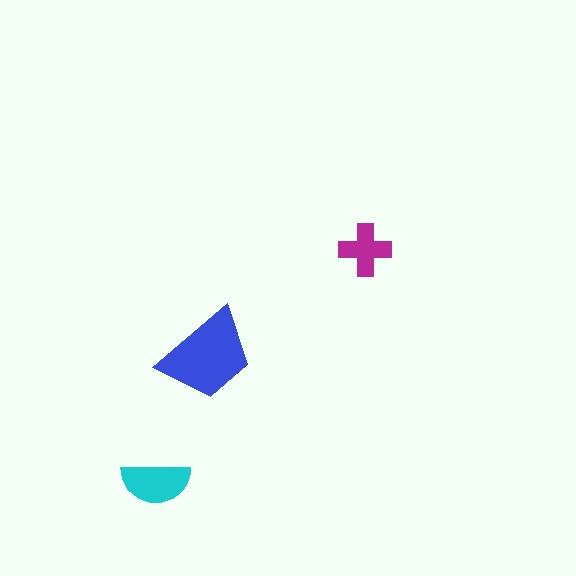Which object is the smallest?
The magenta cross.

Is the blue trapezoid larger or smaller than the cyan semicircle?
Larger.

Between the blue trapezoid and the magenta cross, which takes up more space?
The blue trapezoid.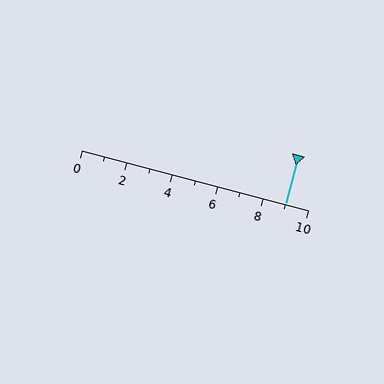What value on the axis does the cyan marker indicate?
The marker indicates approximately 9.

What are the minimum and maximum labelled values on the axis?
The axis runs from 0 to 10.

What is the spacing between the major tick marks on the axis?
The major ticks are spaced 2 apart.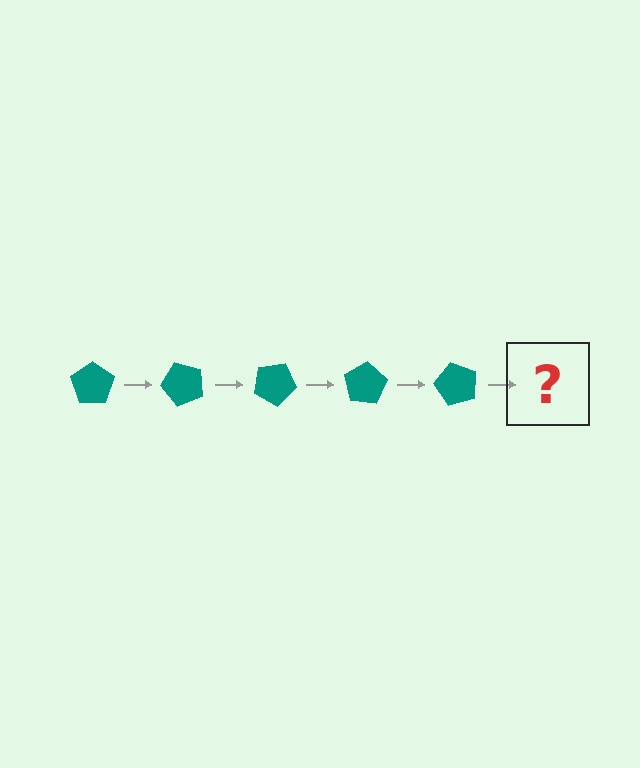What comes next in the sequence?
The next element should be a teal pentagon rotated 250 degrees.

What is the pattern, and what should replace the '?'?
The pattern is that the pentagon rotates 50 degrees each step. The '?' should be a teal pentagon rotated 250 degrees.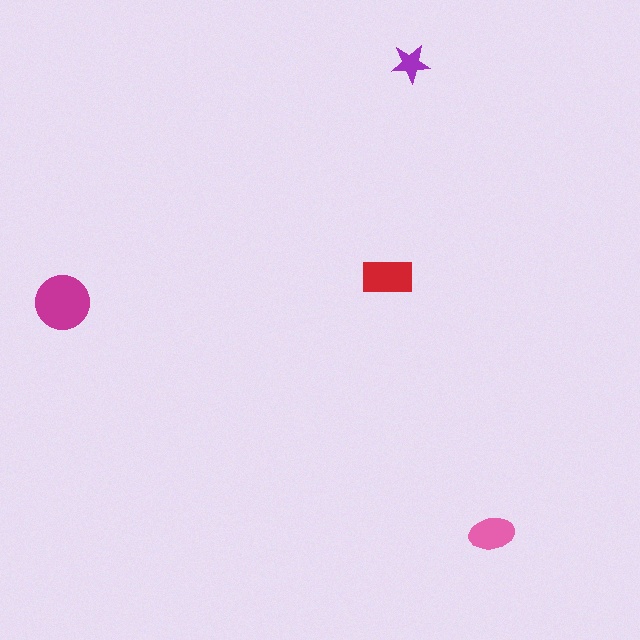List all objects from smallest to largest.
The purple star, the pink ellipse, the red rectangle, the magenta circle.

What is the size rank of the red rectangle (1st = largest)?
2nd.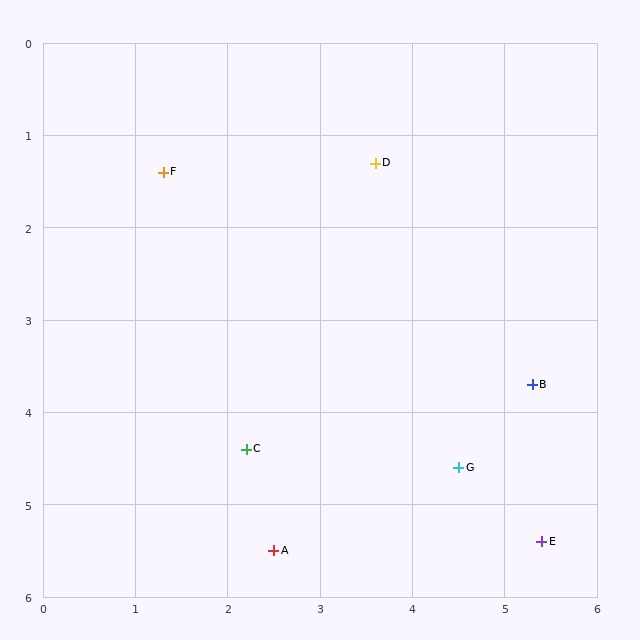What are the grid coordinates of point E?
Point E is at approximately (5.4, 5.4).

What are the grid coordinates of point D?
Point D is at approximately (3.6, 1.3).